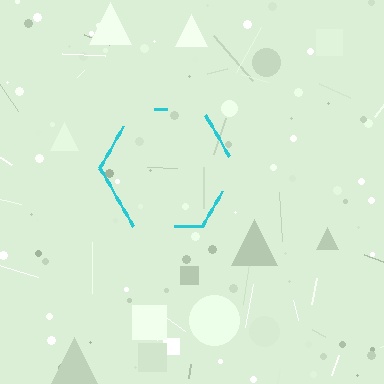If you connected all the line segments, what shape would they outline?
They would outline a hexagon.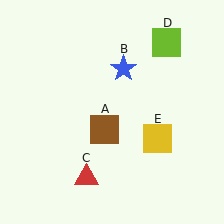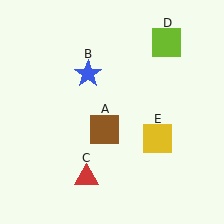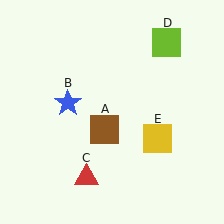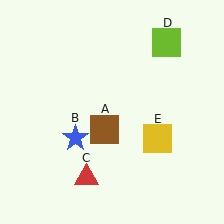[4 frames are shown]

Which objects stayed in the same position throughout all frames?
Brown square (object A) and red triangle (object C) and lime square (object D) and yellow square (object E) remained stationary.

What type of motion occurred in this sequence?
The blue star (object B) rotated counterclockwise around the center of the scene.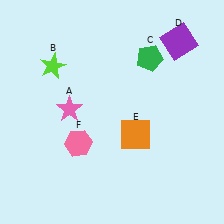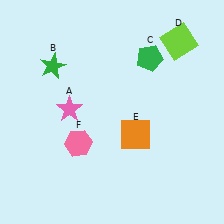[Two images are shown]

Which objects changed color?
B changed from lime to green. D changed from purple to lime.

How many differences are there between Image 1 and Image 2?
There are 2 differences between the two images.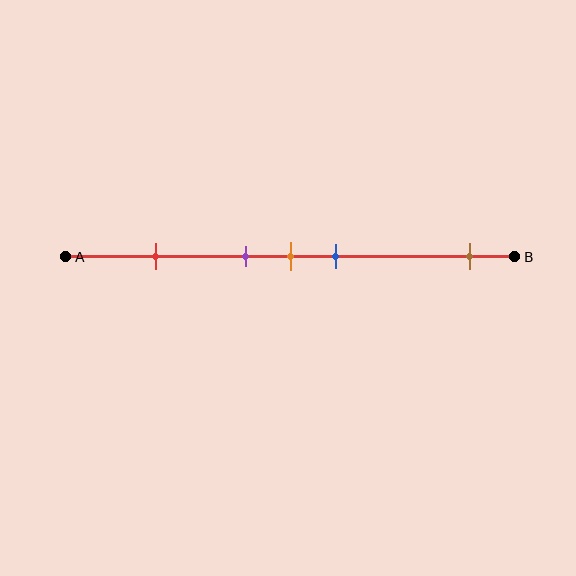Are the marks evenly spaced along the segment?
No, the marks are not evenly spaced.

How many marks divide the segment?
There are 5 marks dividing the segment.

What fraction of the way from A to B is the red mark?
The red mark is approximately 20% (0.2) of the way from A to B.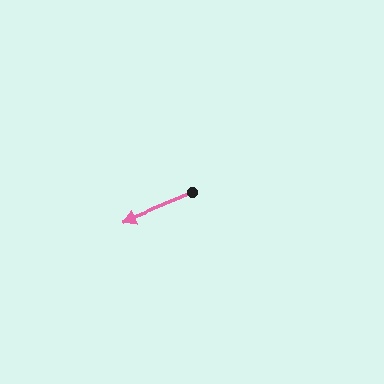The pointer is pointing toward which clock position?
Roughly 8 o'clock.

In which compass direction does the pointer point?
Southwest.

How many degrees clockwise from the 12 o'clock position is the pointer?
Approximately 247 degrees.